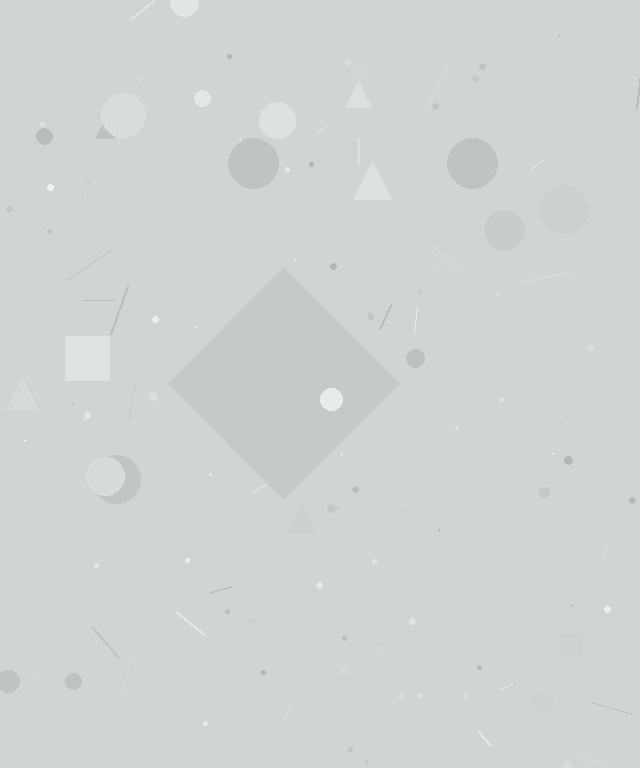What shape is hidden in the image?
A diamond is hidden in the image.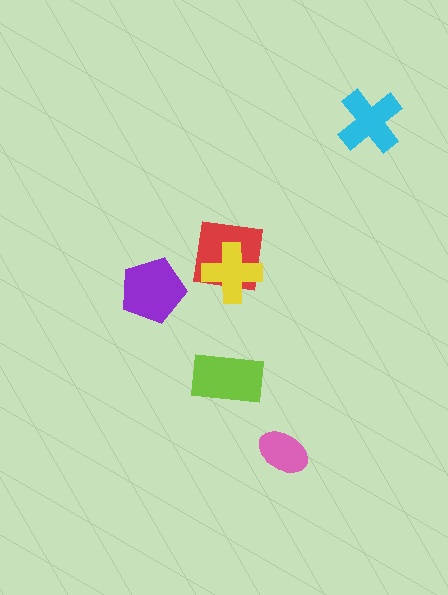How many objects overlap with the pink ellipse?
0 objects overlap with the pink ellipse.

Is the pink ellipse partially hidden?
No, no other shape covers it.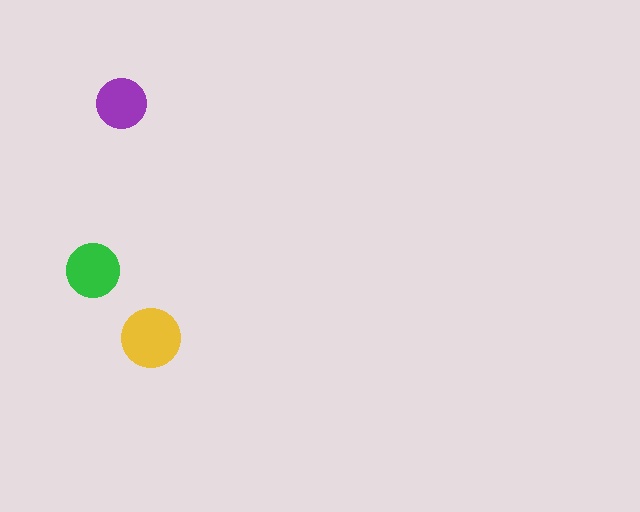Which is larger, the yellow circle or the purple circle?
The yellow one.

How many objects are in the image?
There are 3 objects in the image.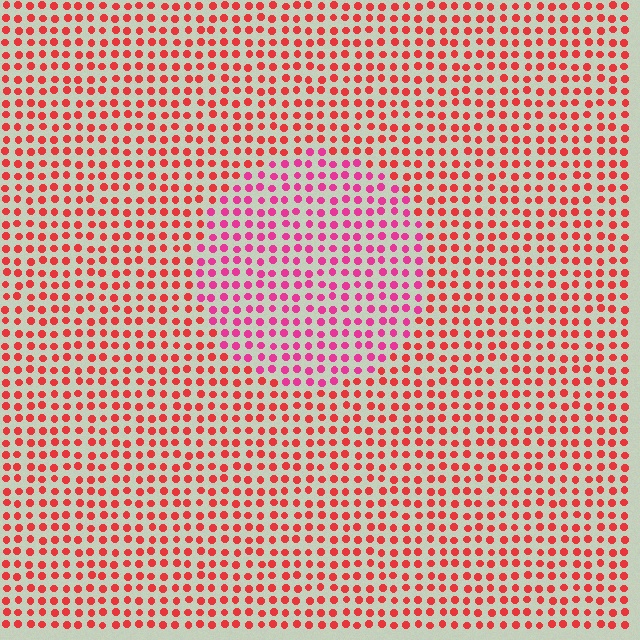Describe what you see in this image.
The image is filled with small red elements in a uniform arrangement. A circle-shaped region is visible where the elements are tinted to a slightly different hue, forming a subtle color boundary.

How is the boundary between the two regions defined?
The boundary is defined purely by a slight shift in hue (about 32 degrees). Spacing, size, and orientation are identical on both sides.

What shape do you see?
I see a circle.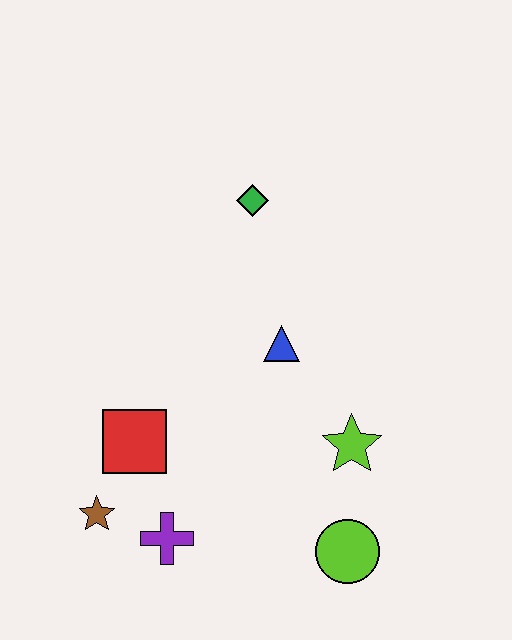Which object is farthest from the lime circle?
The green diamond is farthest from the lime circle.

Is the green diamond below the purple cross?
No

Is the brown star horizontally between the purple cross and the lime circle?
No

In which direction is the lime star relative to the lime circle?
The lime star is above the lime circle.